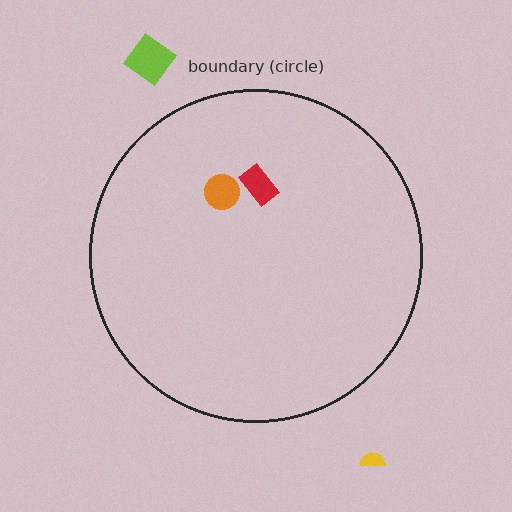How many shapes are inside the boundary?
2 inside, 2 outside.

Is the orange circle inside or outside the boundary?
Inside.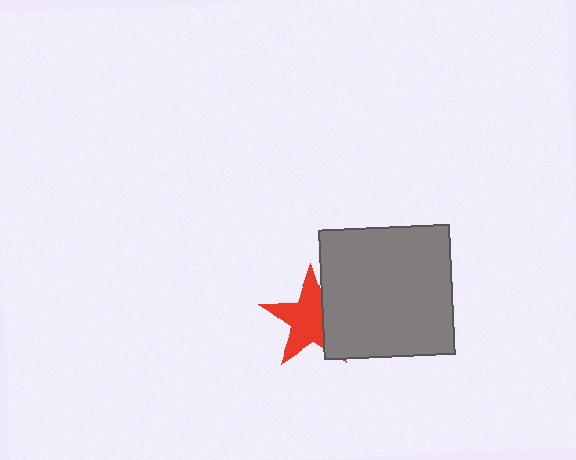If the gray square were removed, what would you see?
You would see the complete red star.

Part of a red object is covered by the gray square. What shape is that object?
It is a star.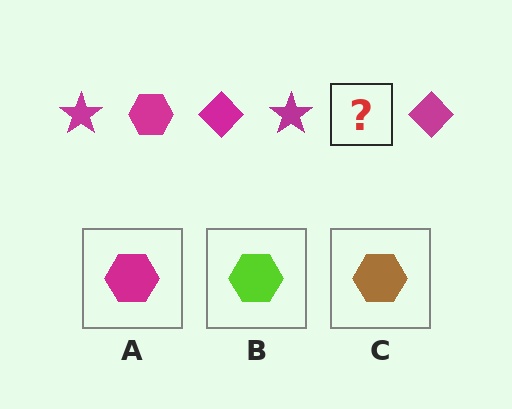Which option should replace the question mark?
Option A.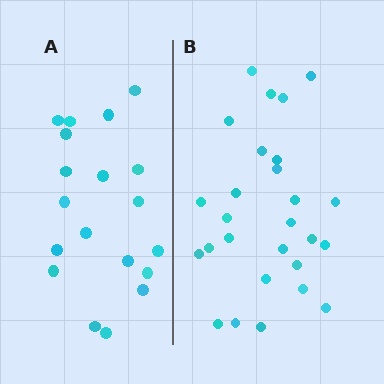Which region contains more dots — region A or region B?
Region B (the right region) has more dots.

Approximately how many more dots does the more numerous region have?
Region B has roughly 8 or so more dots than region A.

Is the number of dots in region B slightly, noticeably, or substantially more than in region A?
Region B has noticeably more, but not dramatically so. The ratio is roughly 1.4 to 1.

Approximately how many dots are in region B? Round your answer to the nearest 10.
About 30 dots. (The exact count is 27, which rounds to 30.)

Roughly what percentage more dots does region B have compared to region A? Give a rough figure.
About 40% more.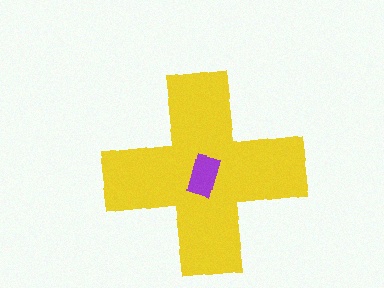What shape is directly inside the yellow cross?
The purple rectangle.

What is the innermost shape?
The purple rectangle.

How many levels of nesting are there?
2.